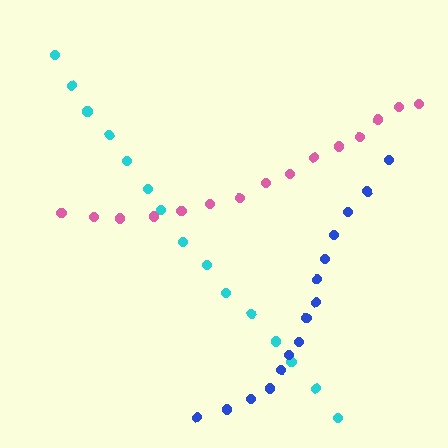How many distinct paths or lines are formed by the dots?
There are 3 distinct paths.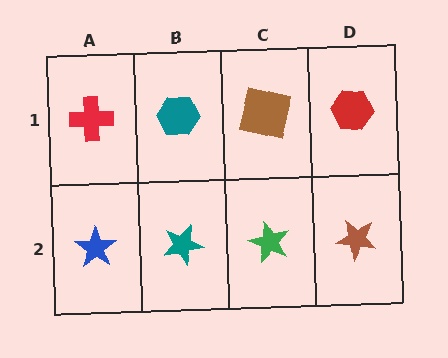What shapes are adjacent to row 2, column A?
A red cross (row 1, column A), a teal star (row 2, column B).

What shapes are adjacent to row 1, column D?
A brown star (row 2, column D), a brown square (row 1, column C).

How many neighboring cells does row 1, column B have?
3.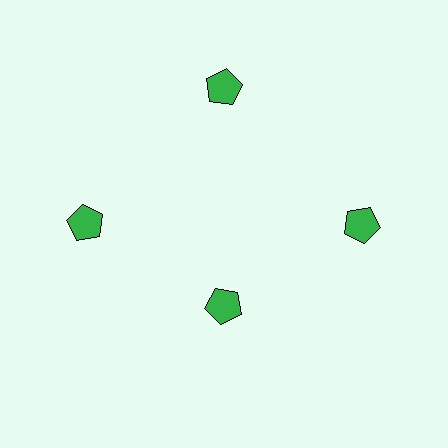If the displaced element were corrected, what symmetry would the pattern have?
It would have 4-fold rotational symmetry — the pattern would map onto itself every 90 degrees.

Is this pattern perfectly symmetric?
No. The 4 green pentagons are arranged in a ring, but one element near the 6 o'clock position is pulled inward toward the center, breaking the 4-fold rotational symmetry.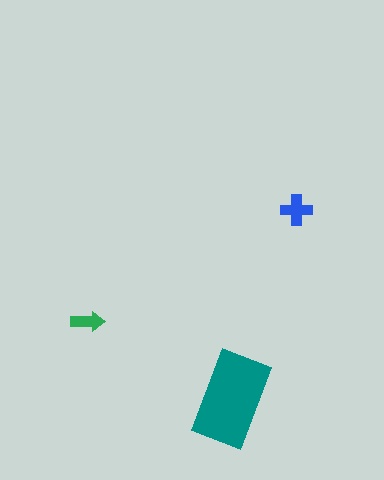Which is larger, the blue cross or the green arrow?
The blue cross.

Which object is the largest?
The teal rectangle.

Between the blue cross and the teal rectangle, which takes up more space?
The teal rectangle.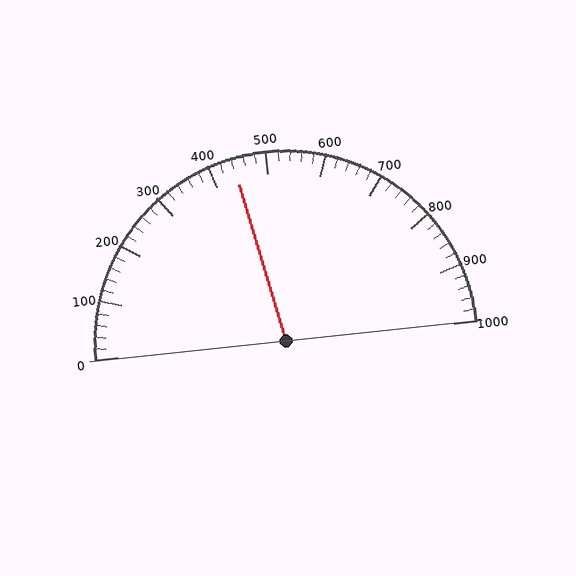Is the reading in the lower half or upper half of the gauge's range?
The reading is in the lower half of the range (0 to 1000).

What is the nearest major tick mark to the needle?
The nearest major tick mark is 400.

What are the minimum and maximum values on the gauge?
The gauge ranges from 0 to 1000.